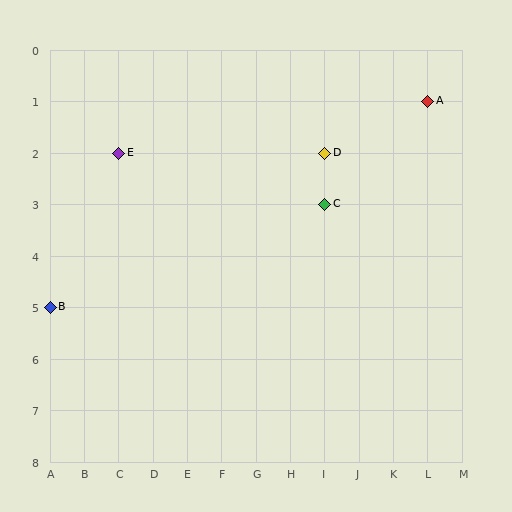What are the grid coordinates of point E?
Point E is at grid coordinates (C, 2).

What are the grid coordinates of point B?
Point B is at grid coordinates (A, 5).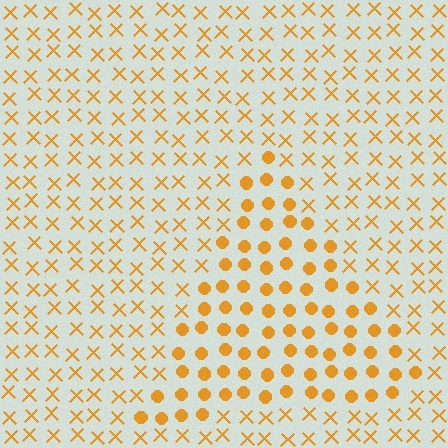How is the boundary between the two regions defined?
The boundary is defined by a change in element shape: circles inside vs. X marks outside. All elements share the same color and spacing.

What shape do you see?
I see a triangle.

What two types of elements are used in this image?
The image uses circles inside the triangle region and X marks outside it.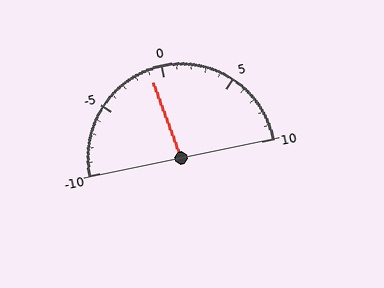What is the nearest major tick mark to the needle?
The nearest major tick mark is 0.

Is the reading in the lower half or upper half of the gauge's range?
The reading is in the lower half of the range (-10 to 10).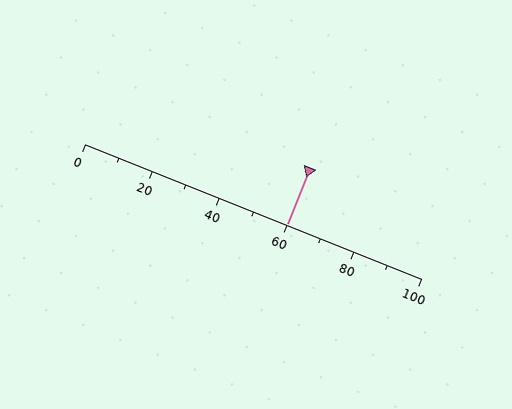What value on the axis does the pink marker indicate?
The marker indicates approximately 60.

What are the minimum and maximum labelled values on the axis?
The axis runs from 0 to 100.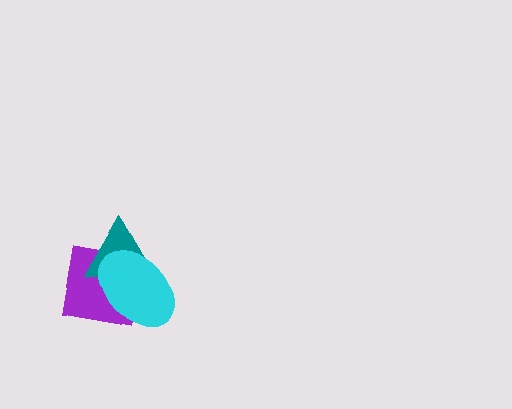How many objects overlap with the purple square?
2 objects overlap with the purple square.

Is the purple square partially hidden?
Yes, it is partially covered by another shape.